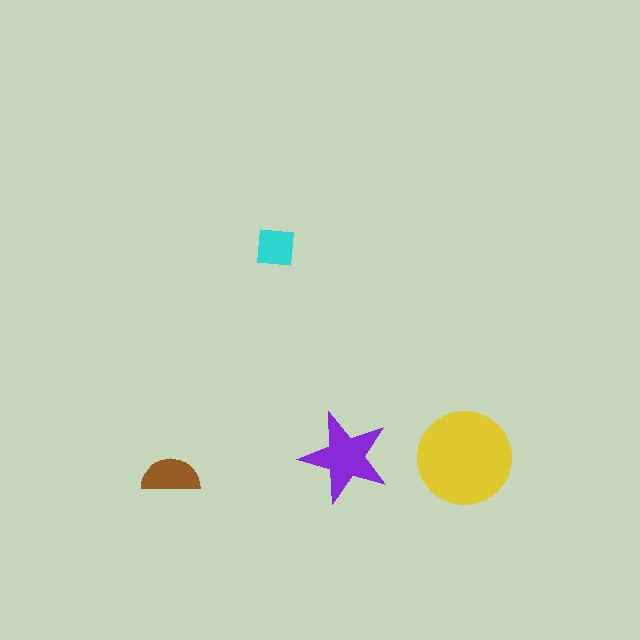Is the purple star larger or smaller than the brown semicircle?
Larger.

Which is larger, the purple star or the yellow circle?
The yellow circle.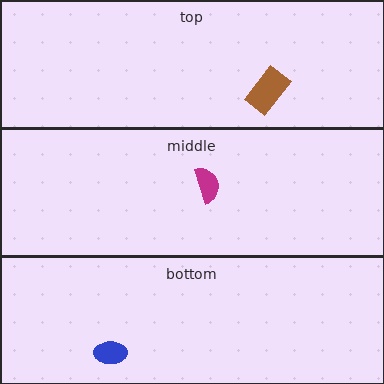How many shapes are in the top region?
1.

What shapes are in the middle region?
The magenta semicircle.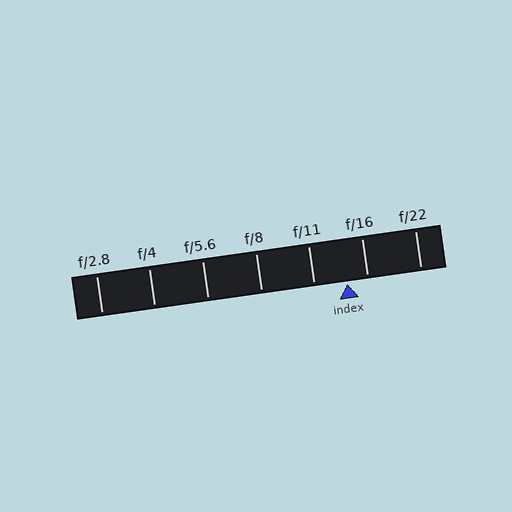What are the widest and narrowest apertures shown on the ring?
The widest aperture shown is f/2.8 and the narrowest is f/22.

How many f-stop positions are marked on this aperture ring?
There are 7 f-stop positions marked.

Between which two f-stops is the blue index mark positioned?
The index mark is between f/11 and f/16.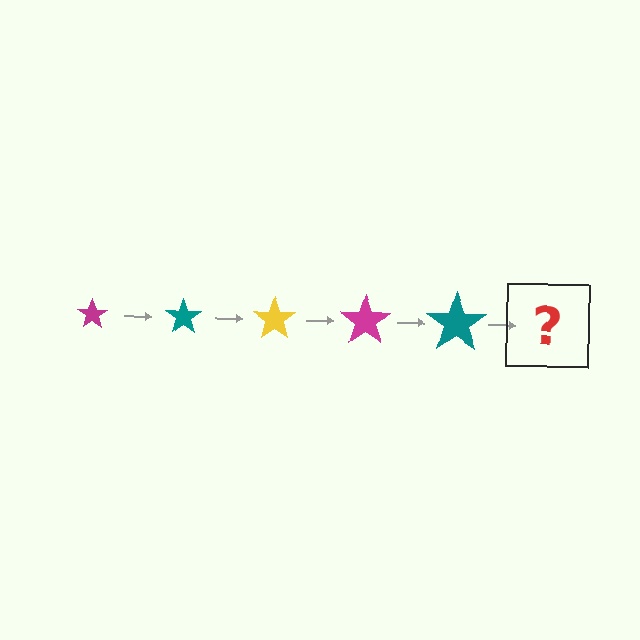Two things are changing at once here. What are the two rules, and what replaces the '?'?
The two rules are that the star grows larger each step and the color cycles through magenta, teal, and yellow. The '?' should be a yellow star, larger than the previous one.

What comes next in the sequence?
The next element should be a yellow star, larger than the previous one.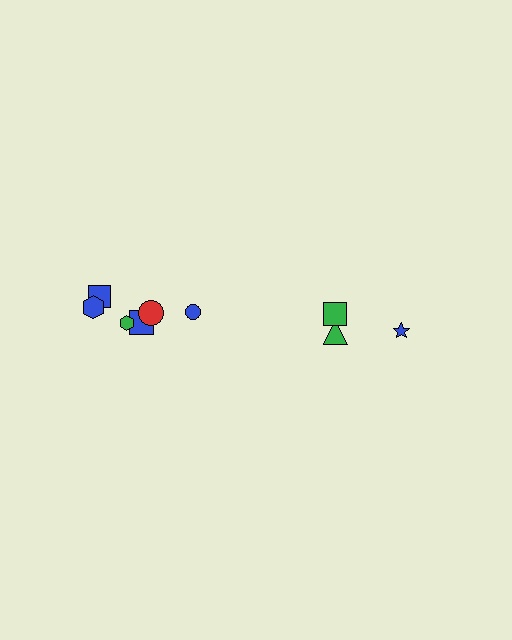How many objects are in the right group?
There are 3 objects.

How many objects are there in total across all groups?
There are 10 objects.